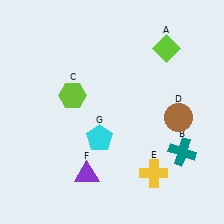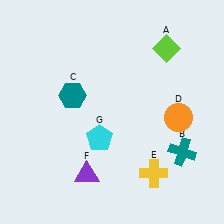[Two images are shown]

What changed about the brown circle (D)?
In Image 1, D is brown. In Image 2, it changed to orange.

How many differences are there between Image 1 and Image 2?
There are 2 differences between the two images.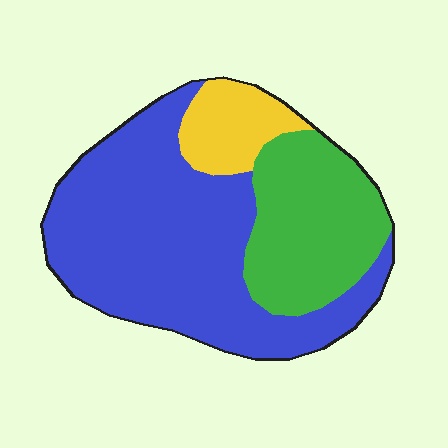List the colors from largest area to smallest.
From largest to smallest: blue, green, yellow.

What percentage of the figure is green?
Green covers roughly 30% of the figure.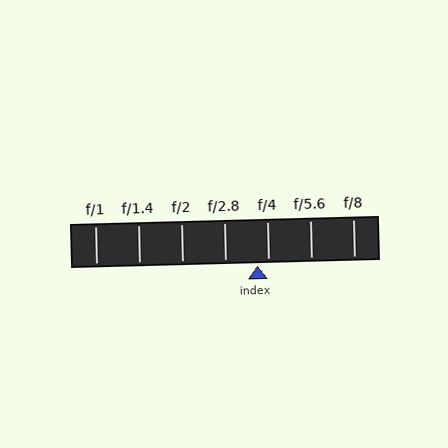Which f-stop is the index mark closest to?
The index mark is closest to f/4.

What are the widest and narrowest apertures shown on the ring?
The widest aperture shown is f/1 and the narrowest is f/8.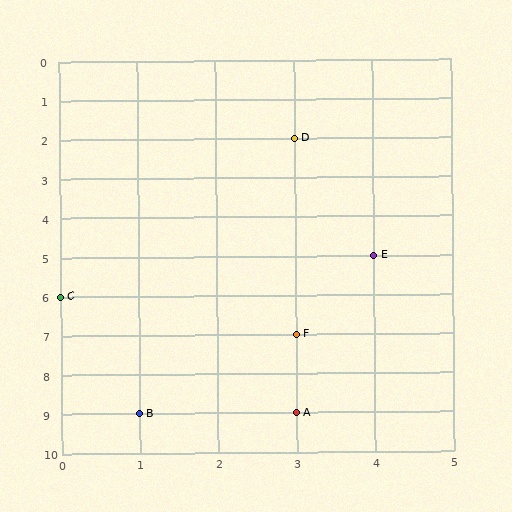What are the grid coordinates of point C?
Point C is at grid coordinates (0, 6).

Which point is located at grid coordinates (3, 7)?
Point F is at (3, 7).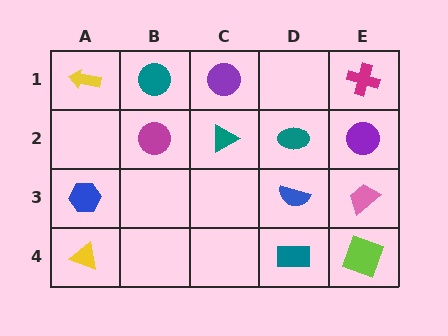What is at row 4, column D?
A teal rectangle.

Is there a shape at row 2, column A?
No, that cell is empty.